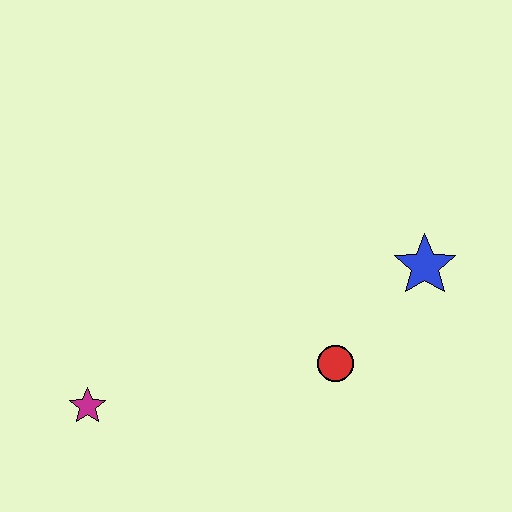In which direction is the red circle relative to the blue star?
The red circle is below the blue star.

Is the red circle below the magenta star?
No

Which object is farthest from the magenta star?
The blue star is farthest from the magenta star.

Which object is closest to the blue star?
The red circle is closest to the blue star.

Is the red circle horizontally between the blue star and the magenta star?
Yes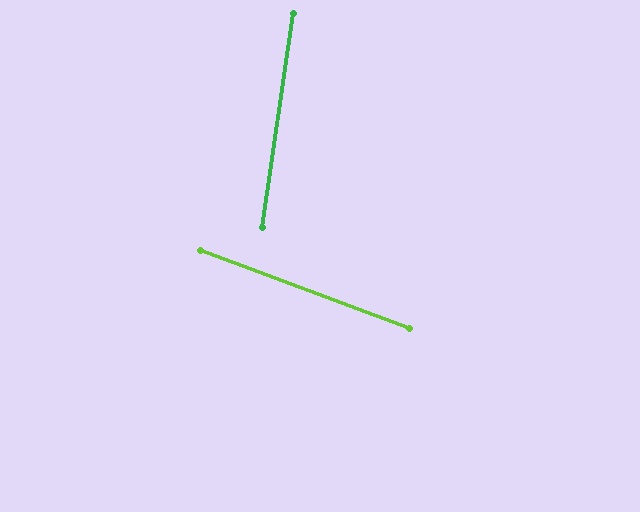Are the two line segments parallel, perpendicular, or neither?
Neither parallel nor perpendicular — they differ by about 78°.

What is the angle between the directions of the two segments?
Approximately 78 degrees.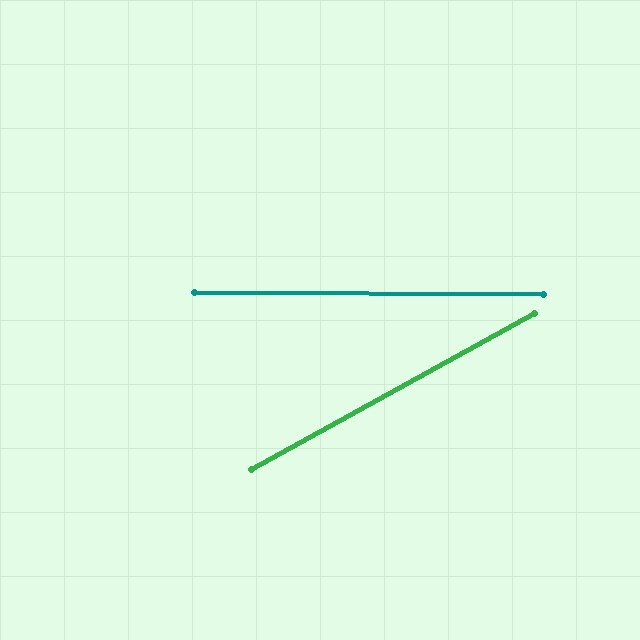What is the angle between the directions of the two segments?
Approximately 29 degrees.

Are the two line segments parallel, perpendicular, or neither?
Neither parallel nor perpendicular — they differ by about 29°.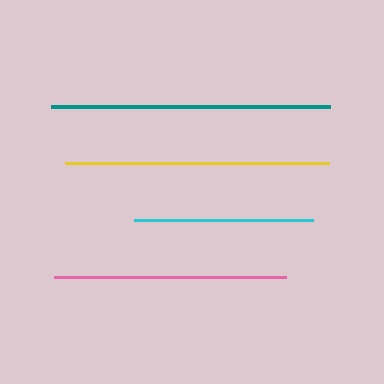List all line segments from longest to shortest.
From longest to shortest: teal, yellow, pink, cyan.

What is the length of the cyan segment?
The cyan segment is approximately 179 pixels long.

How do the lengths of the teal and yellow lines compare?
The teal and yellow lines are approximately the same length.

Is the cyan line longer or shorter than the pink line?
The pink line is longer than the cyan line.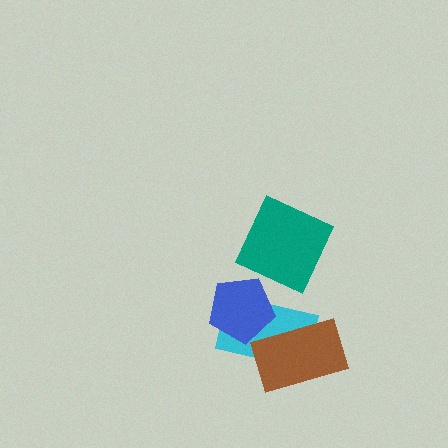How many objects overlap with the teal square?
0 objects overlap with the teal square.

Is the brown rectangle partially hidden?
No, no other shape covers it.